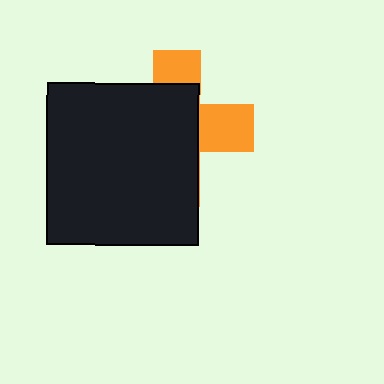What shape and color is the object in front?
The object in front is a black rectangle.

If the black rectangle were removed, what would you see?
You would see the complete orange cross.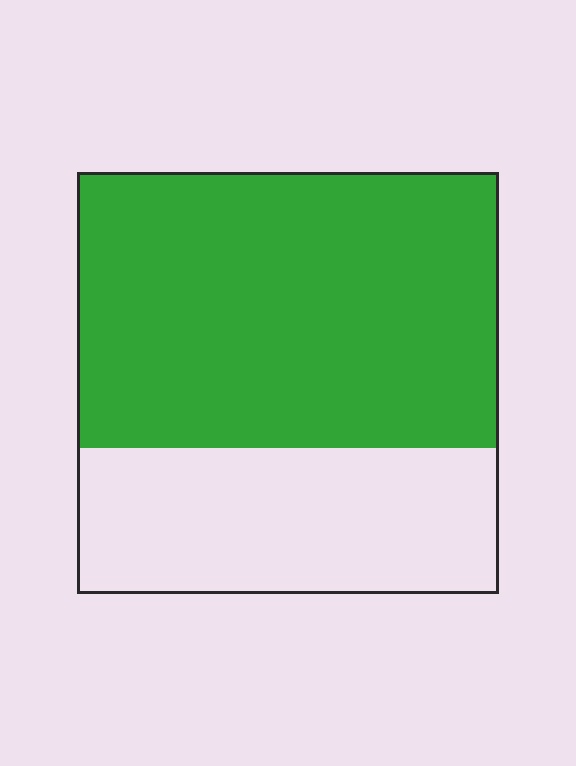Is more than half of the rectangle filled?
Yes.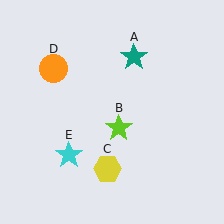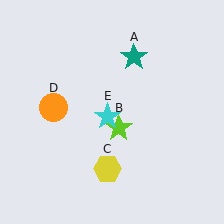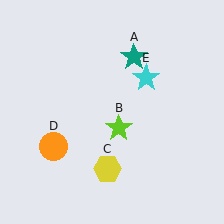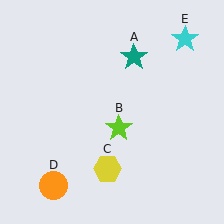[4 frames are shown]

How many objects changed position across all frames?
2 objects changed position: orange circle (object D), cyan star (object E).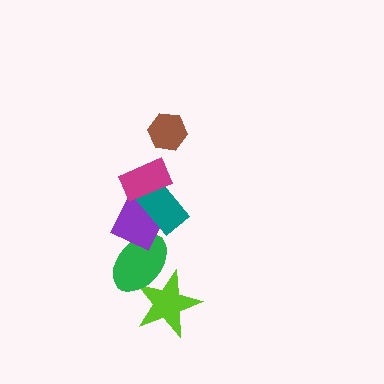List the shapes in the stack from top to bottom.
From top to bottom: the brown hexagon, the magenta rectangle, the teal rectangle, the purple diamond, the green ellipse, the lime star.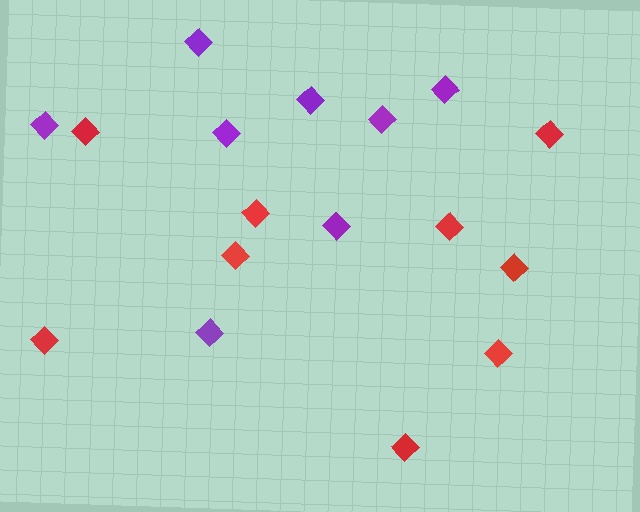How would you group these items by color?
There are 2 groups: one group of purple diamonds (8) and one group of red diamonds (9).